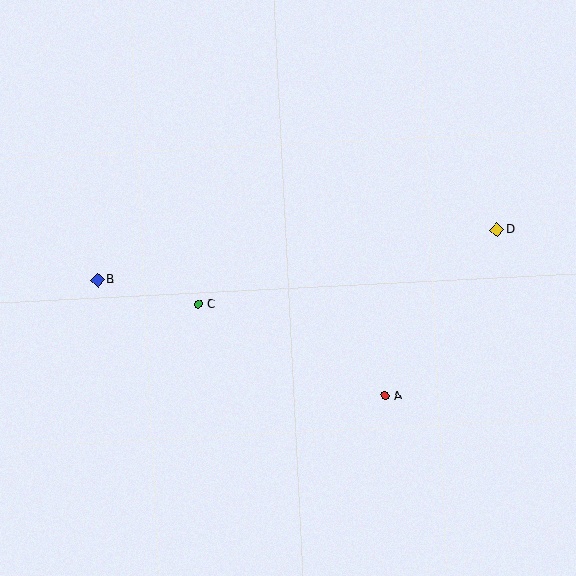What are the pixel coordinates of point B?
Point B is at (98, 280).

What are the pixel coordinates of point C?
Point C is at (198, 304).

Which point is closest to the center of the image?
Point C at (198, 304) is closest to the center.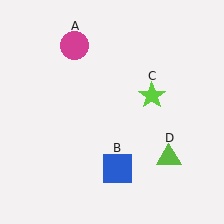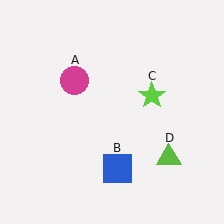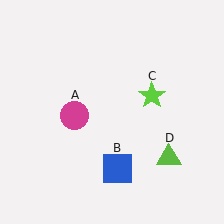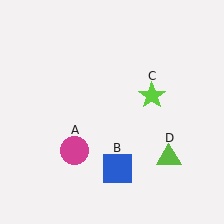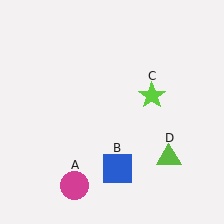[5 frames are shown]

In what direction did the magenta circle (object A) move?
The magenta circle (object A) moved down.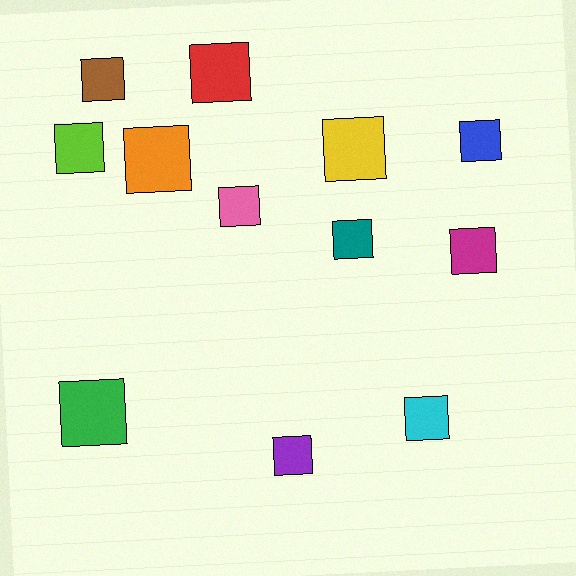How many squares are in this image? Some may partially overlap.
There are 12 squares.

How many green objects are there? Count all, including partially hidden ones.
There is 1 green object.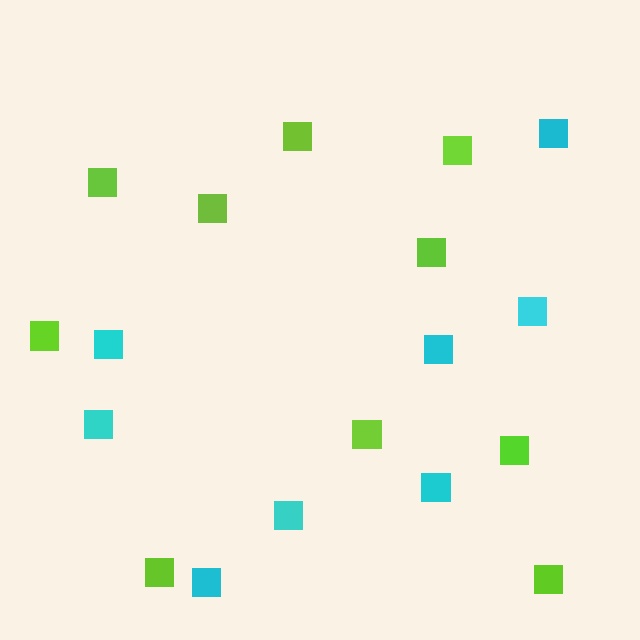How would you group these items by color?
There are 2 groups: one group of cyan squares (8) and one group of lime squares (10).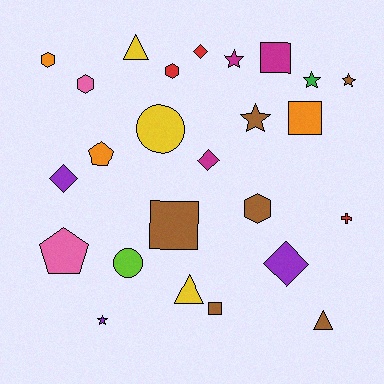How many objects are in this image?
There are 25 objects.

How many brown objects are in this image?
There are 6 brown objects.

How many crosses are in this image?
There is 1 cross.